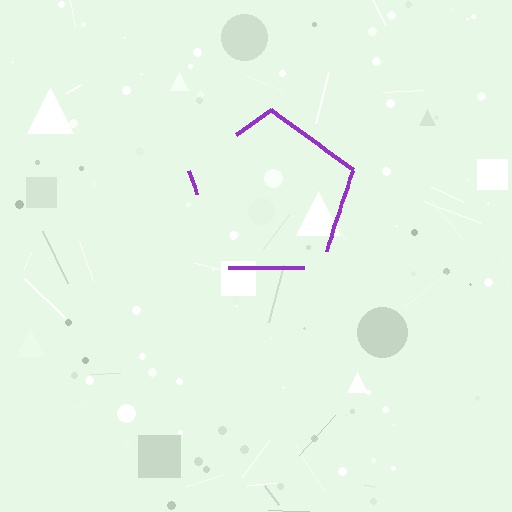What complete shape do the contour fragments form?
The contour fragments form a pentagon.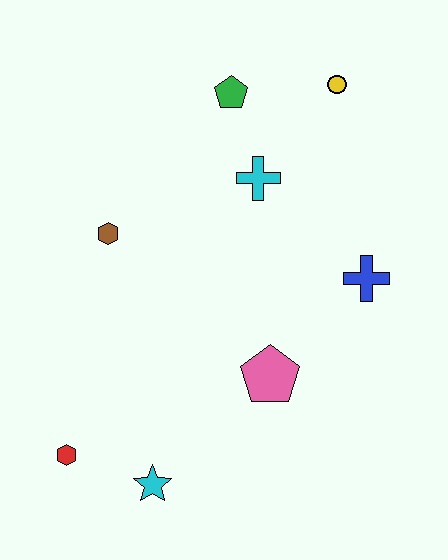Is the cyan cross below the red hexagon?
No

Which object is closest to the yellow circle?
The green pentagon is closest to the yellow circle.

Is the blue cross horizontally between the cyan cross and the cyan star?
No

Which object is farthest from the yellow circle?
The red hexagon is farthest from the yellow circle.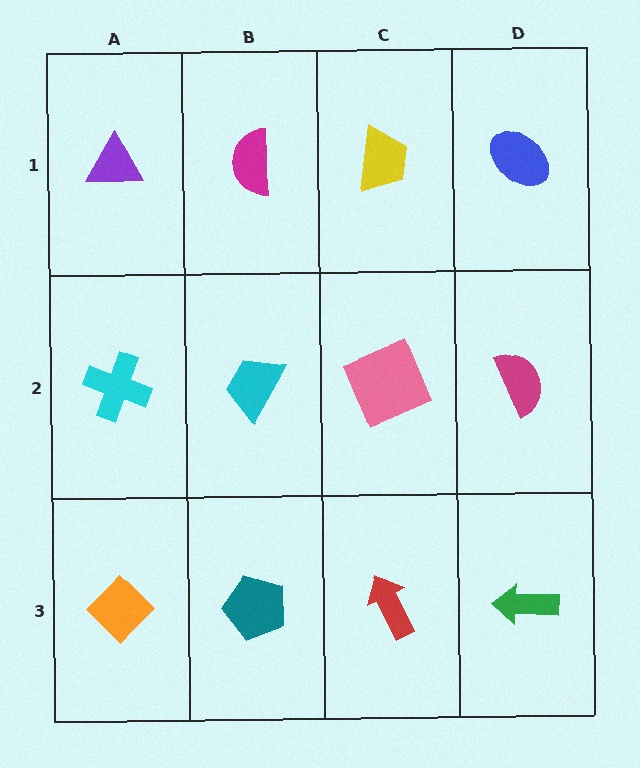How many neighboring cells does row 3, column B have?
3.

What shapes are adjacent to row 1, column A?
A cyan cross (row 2, column A), a magenta semicircle (row 1, column B).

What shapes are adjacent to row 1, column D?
A magenta semicircle (row 2, column D), a yellow trapezoid (row 1, column C).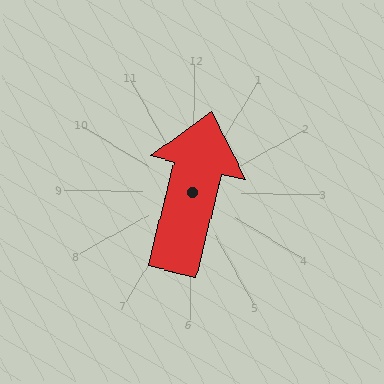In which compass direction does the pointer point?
North.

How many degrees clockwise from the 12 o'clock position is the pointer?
Approximately 13 degrees.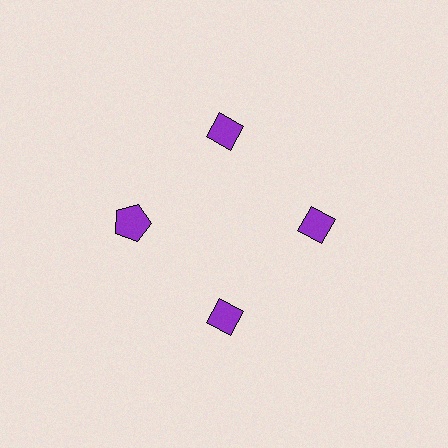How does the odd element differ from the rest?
It has a different shape: pentagon instead of diamond.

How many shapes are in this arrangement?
There are 4 shapes arranged in a ring pattern.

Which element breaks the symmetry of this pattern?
The purple pentagon at roughly the 9 o'clock position breaks the symmetry. All other shapes are purple diamonds.